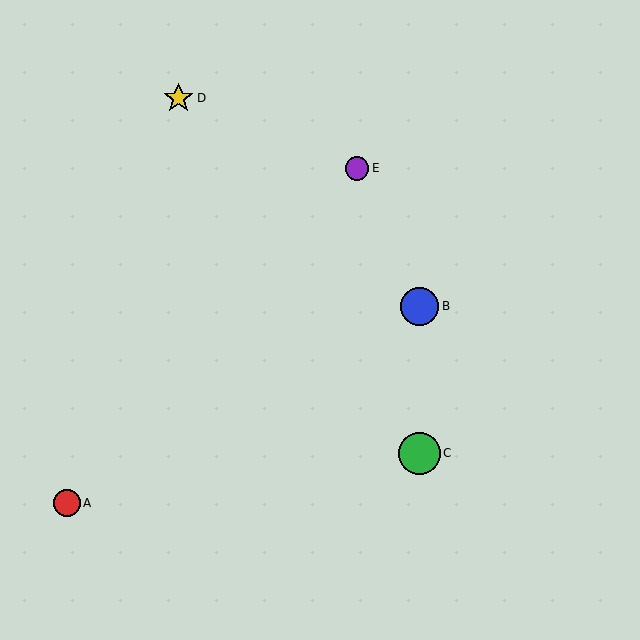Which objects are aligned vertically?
Objects B, C are aligned vertically.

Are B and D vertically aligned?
No, B is at x≈419 and D is at x≈178.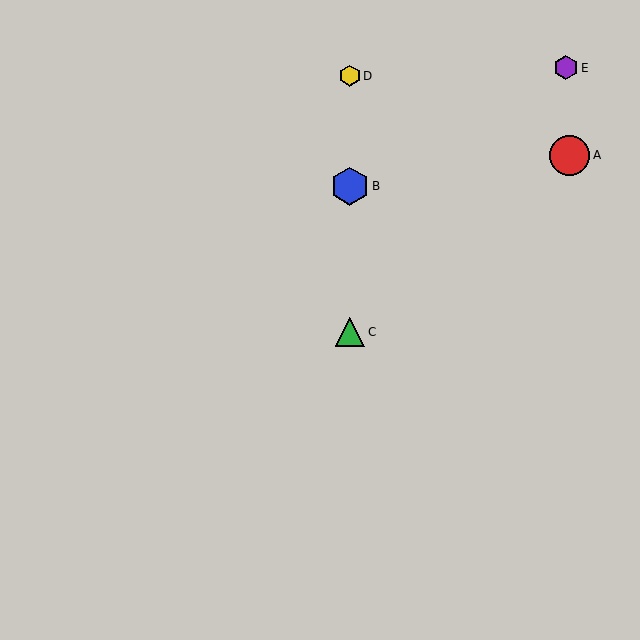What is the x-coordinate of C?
Object C is at x≈350.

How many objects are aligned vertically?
3 objects (B, C, D) are aligned vertically.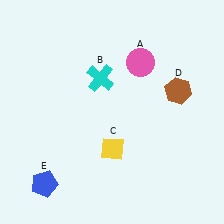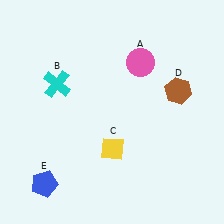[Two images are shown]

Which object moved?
The cyan cross (B) moved left.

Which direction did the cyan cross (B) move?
The cyan cross (B) moved left.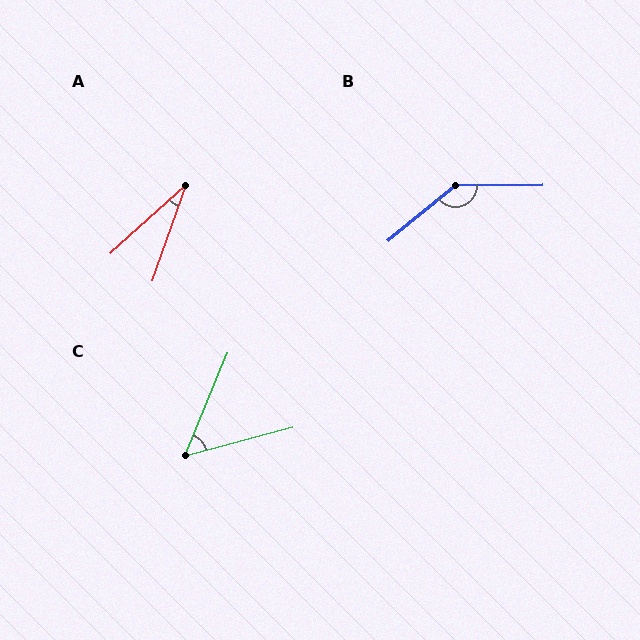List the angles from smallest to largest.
A (28°), C (53°), B (141°).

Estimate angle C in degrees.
Approximately 53 degrees.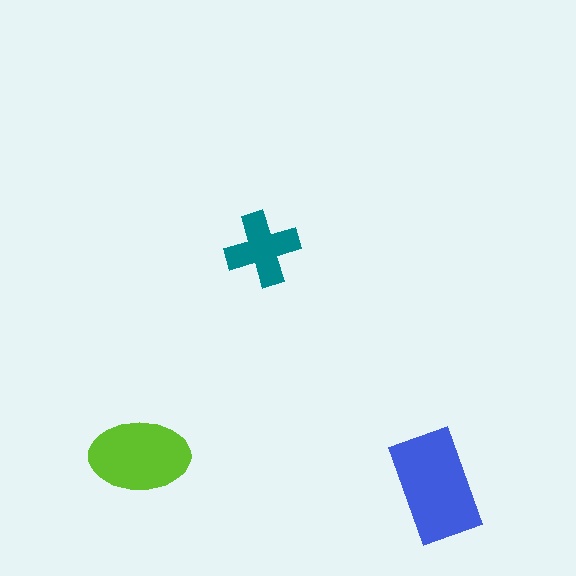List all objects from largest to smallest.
The blue rectangle, the lime ellipse, the teal cross.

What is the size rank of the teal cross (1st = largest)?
3rd.